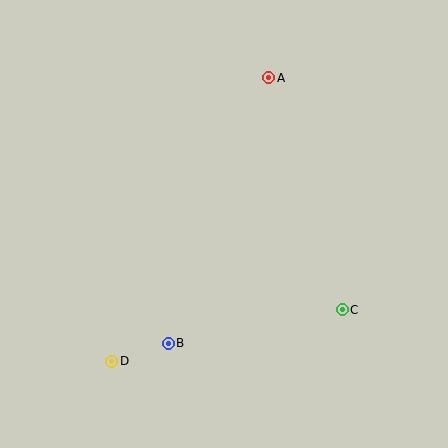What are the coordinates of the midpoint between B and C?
The midpoint between B and C is at (255, 326).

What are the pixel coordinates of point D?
Point D is at (112, 361).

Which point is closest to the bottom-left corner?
Point D is closest to the bottom-left corner.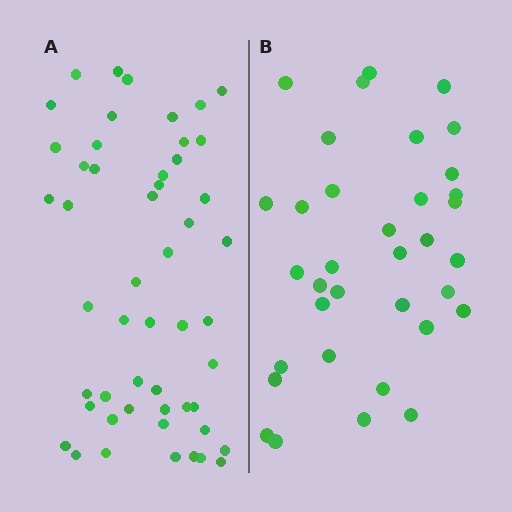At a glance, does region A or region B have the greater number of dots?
Region A (the left region) has more dots.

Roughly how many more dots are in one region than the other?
Region A has approximately 15 more dots than region B.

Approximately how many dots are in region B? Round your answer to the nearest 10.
About 40 dots. (The exact count is 35, which rounds to 40.)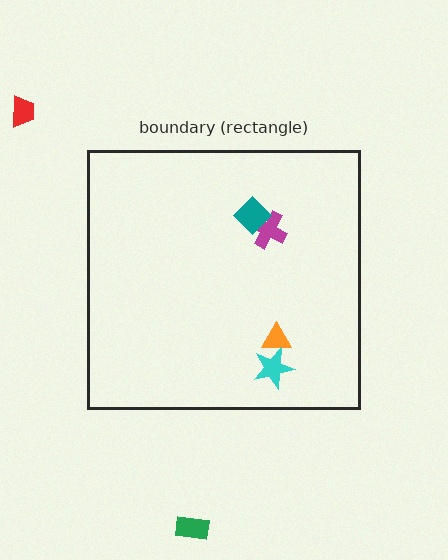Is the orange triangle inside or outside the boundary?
Inside.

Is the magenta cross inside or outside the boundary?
Inside.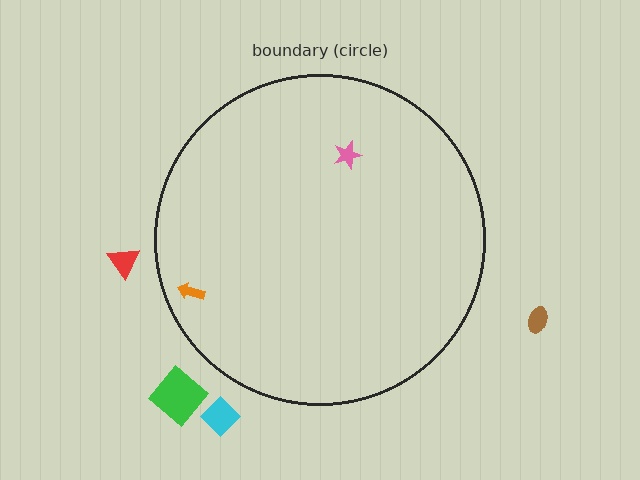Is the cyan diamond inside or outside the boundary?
Outside.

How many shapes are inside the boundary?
2 inside, 4 outside.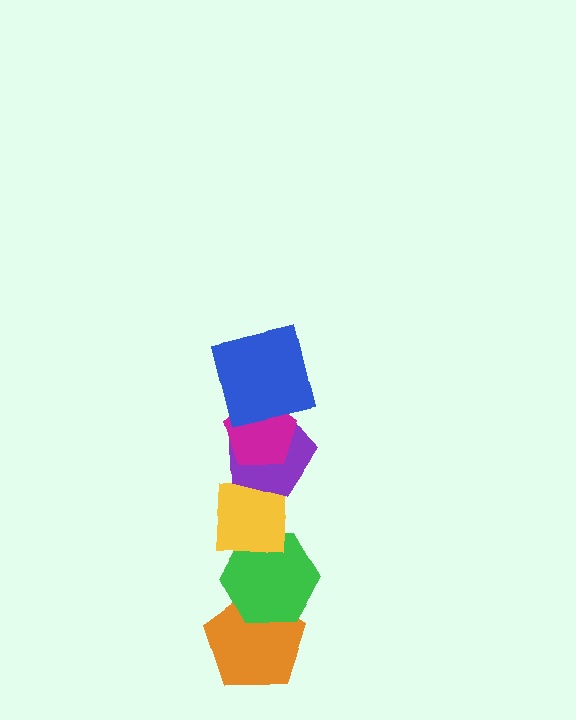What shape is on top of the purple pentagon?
The magenta pentagon is on top of the purple pentagon.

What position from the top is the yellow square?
The yellow square is 4th from the top.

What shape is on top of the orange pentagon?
The green hexagon is on top of the orange pentagon.